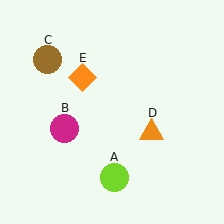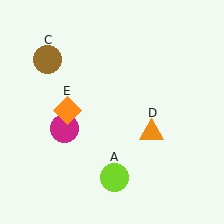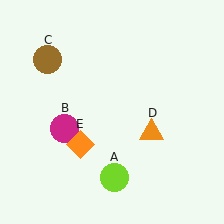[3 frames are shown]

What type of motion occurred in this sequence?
The orange diamond (object E) rotated counterclockwise around the center of the scene.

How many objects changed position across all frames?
1 object changed position: orange diamond (object E).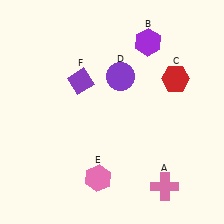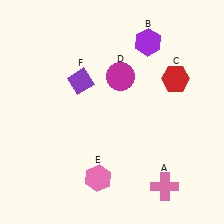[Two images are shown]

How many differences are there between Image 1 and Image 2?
There is 1 difference between the two images.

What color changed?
The circle (D) changed from purple in Image 1 to magenta in Image 2.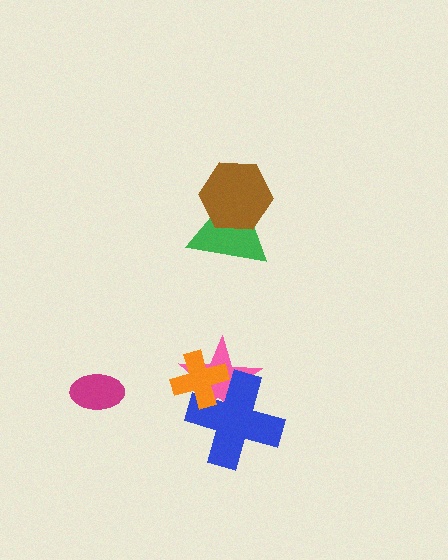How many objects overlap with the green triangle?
1 object overlaps with the green triangle.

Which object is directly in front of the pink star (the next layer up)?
The blue cross is directly in front of the pink star.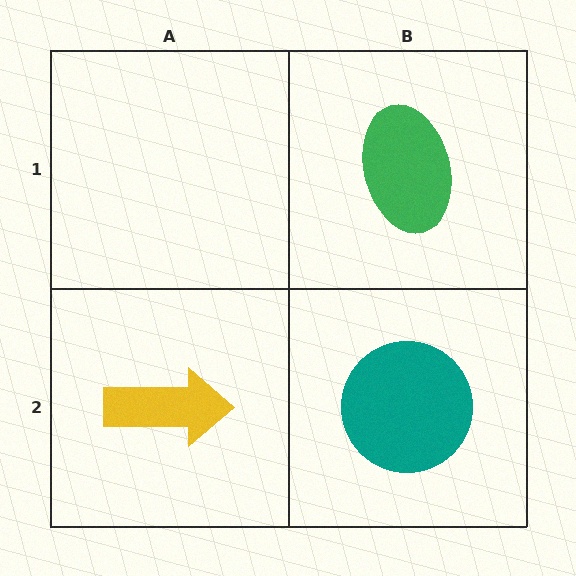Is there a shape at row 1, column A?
No, that cell is empty.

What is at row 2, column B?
A teal circle.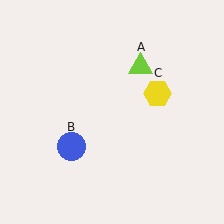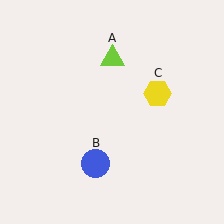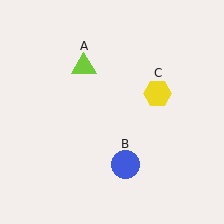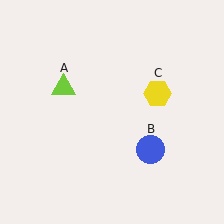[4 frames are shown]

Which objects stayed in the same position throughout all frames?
Yellow hexagon (object C) remained stationary.